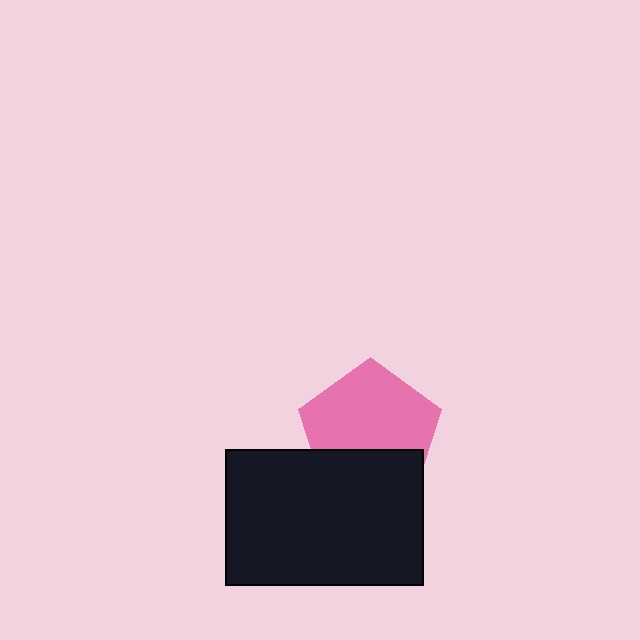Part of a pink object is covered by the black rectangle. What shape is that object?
It is a pentagon.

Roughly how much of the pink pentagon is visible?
Most of it is visible (roughly 67%).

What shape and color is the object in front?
The object in front is a black rectangle.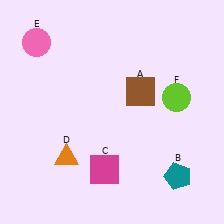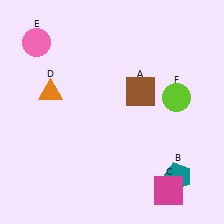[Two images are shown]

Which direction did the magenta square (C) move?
The magenta square (C) moved right.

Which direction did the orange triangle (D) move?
The orange triangle (D) moved up.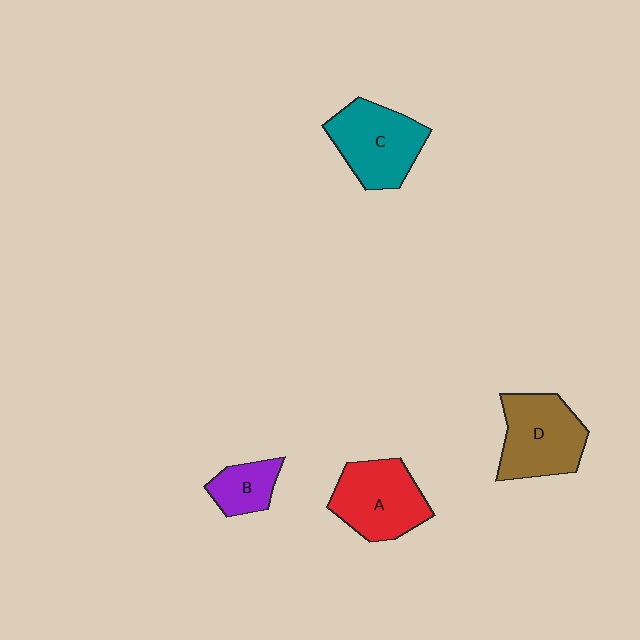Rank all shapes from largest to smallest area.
From largest to smallest: D (brown), C (teal), A (red), B (purple).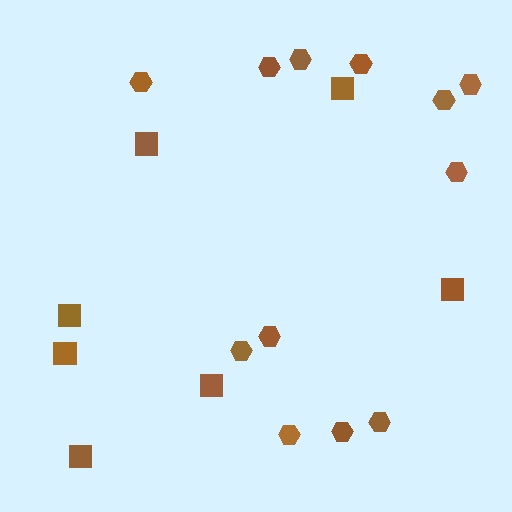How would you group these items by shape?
There are 2 groups: one group of hexagons (12) and one group of squares (7).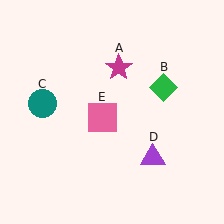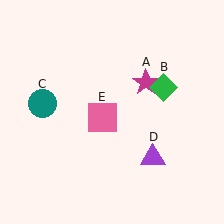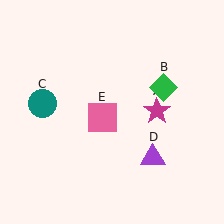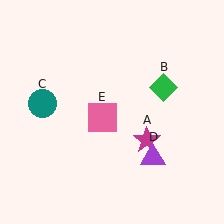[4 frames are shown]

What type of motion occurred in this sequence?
The magenta star (object A) rotated clockwise around the center of the scene.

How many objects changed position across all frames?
1 object changed position: magenta star (object A).